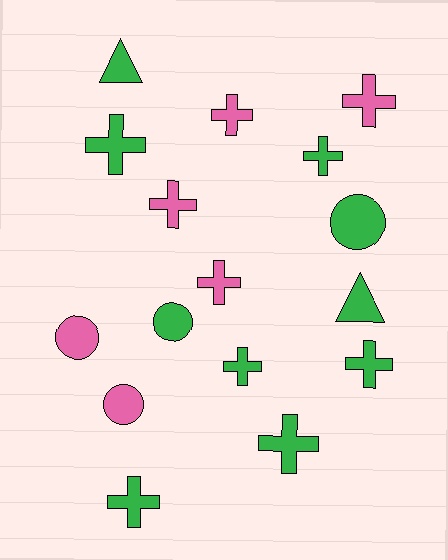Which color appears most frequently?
Green, with 10 objects.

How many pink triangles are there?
There are no pink triangles.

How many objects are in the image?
There are 16 objects.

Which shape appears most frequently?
Cross, with 10 objects.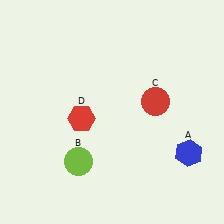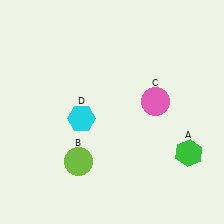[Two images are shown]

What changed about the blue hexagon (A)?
In Image 1, A is blue. In Image 2, it changed to green.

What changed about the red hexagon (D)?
In Image 1, D is red. In Image 2, it changed to cyan.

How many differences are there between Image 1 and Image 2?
There are 3 differences between the two images.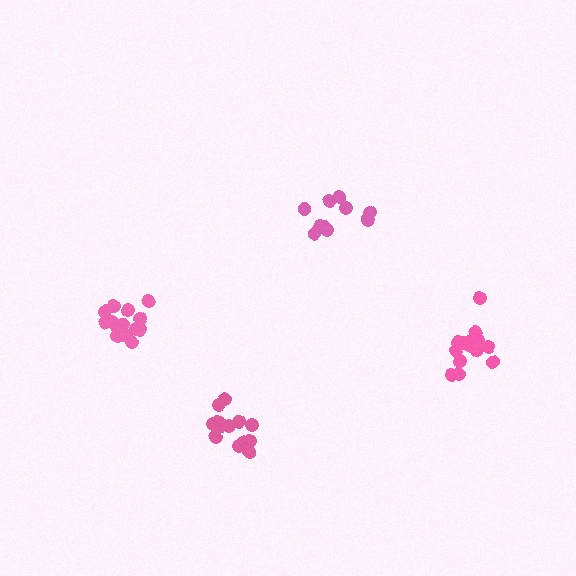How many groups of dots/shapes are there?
There are 4 groups.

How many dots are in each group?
Group 1: 10 dots, Group 2: 15 dots, Group 3: 13 dots, Group 4: 14 dots (52 total).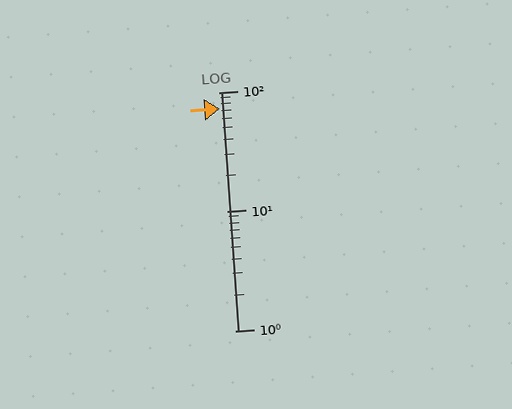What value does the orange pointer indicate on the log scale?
The pointer indicates approximately 73.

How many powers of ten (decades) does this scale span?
The scale spans 2 decades, from 1 to 100.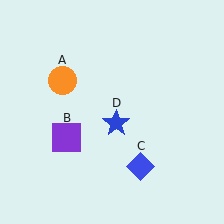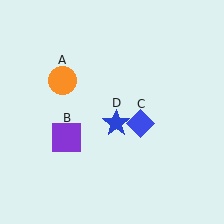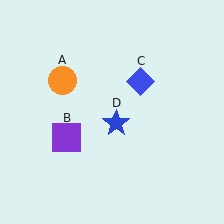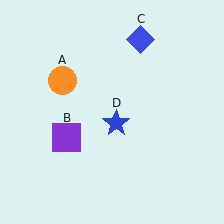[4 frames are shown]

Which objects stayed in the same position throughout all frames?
Orange circle (object A) and purple square (object B) and blue star (object D) remained stationary.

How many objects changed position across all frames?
1 object changed position: blue diamond (object C).